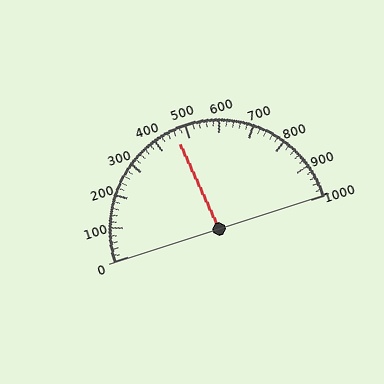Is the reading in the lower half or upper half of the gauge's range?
The reading is in the lower half of the range (0 to 1000).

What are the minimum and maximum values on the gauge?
The gauge ranges from 0 to 1000.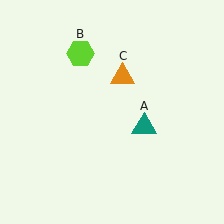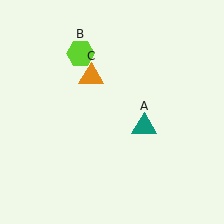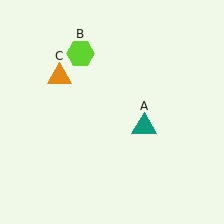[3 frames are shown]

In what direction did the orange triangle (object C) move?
The orange triangle (object C) moved left.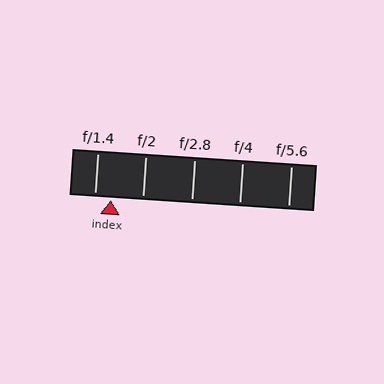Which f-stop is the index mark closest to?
The index mark is closest to f/1.4.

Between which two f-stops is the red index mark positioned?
The index mark is between f/1.4 and f/2.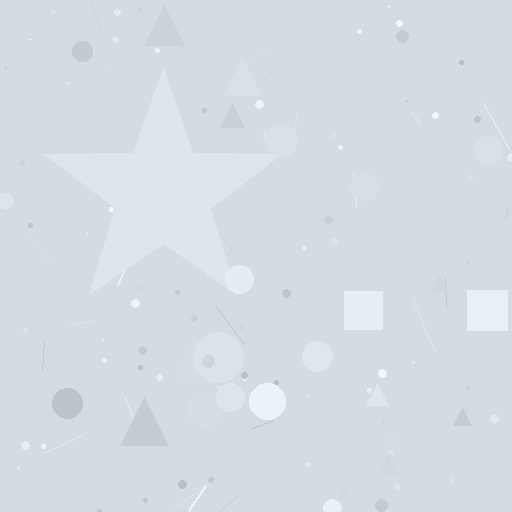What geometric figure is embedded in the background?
A star is embedded in the background.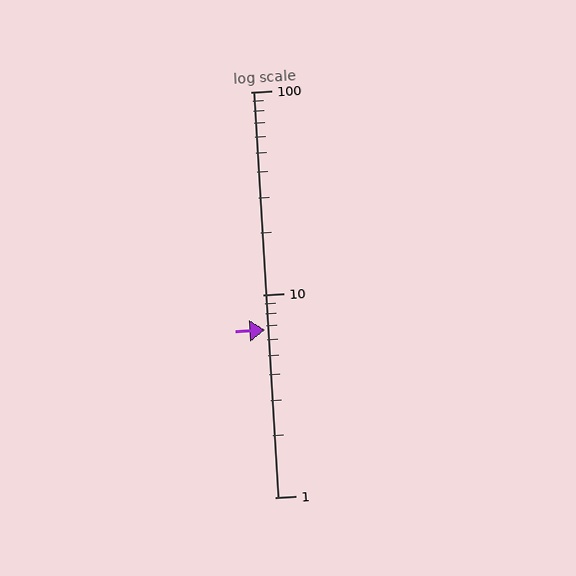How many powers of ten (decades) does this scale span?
The scale spans 2 decades, from 1 to 100.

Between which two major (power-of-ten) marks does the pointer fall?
The pointer is between 1 and 10.